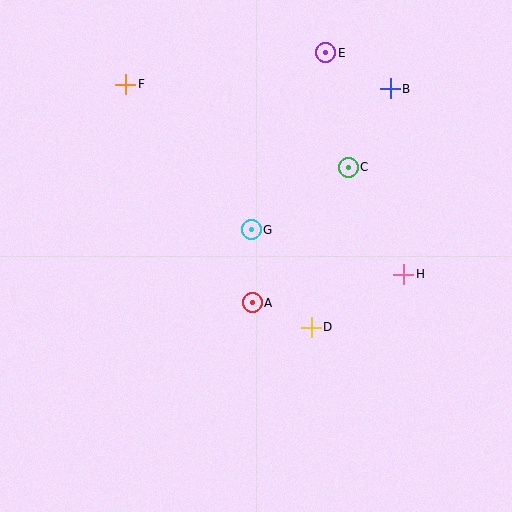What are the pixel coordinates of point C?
Point C is at (348, 167).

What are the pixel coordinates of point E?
Point E is at (326, 53).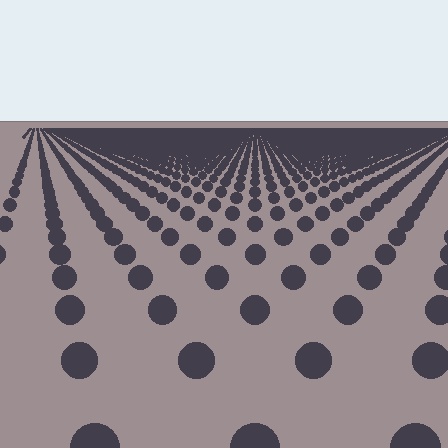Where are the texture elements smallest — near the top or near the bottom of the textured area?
Near the top.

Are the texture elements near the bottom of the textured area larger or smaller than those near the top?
Larger. Near the bottom, elements are closer to the viewer and appear at a bigger on-screen size.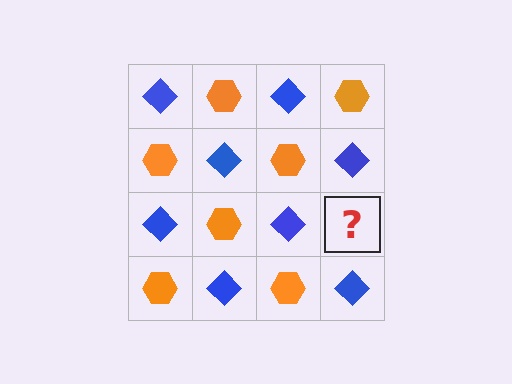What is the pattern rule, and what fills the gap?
The rule is that it alternates blue diamond and orange hexagon in a checkerboard pattern. The gap should be filled with an orange hexagon.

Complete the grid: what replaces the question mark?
The question mark should be replaced with an orange hexagon.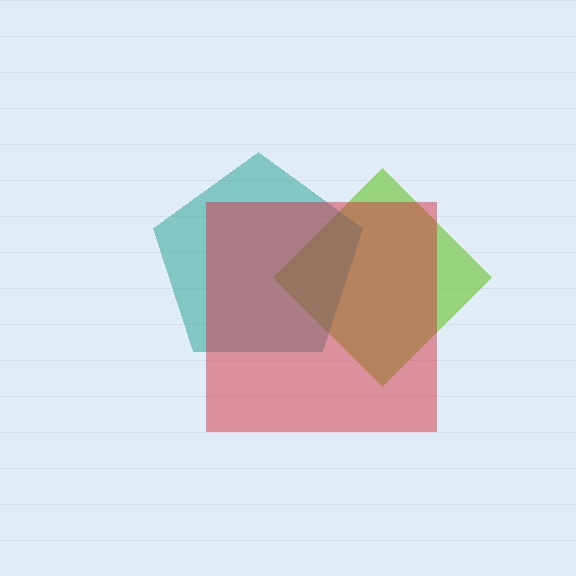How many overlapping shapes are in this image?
There are 3 overlapping shapes in the image.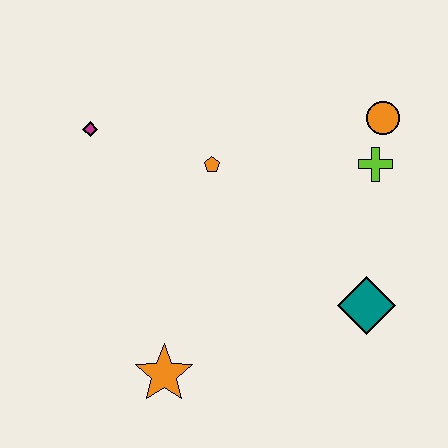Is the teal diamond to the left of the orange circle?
Yes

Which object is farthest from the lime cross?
The orange star is farthest from the lime cross.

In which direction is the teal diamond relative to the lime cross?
The teal diamond is below the lime cross.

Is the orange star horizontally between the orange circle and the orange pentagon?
No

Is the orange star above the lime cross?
No